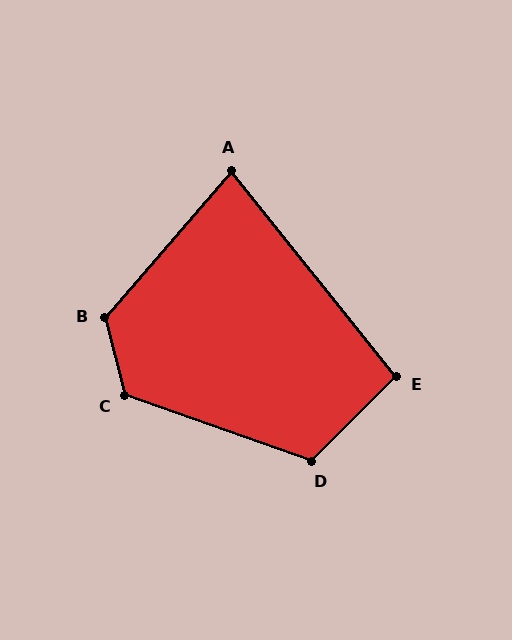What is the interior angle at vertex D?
Approximately 116 degrees (obtuse).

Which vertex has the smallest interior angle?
A, at approximately 80 degrees.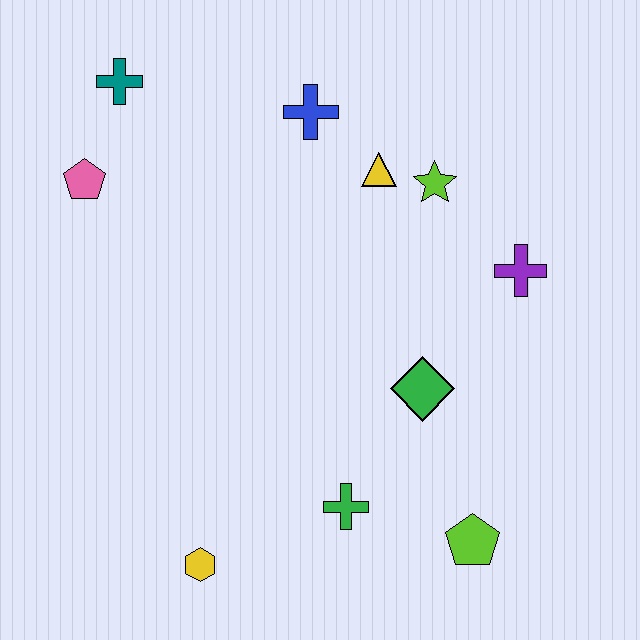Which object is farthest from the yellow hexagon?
The teal cross is farthest from the yellow hexagon.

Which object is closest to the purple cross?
The lime star is closest to the purple cross.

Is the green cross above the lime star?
No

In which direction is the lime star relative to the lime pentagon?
The lime star is above the lime pentagon.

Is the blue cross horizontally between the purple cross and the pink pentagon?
Yes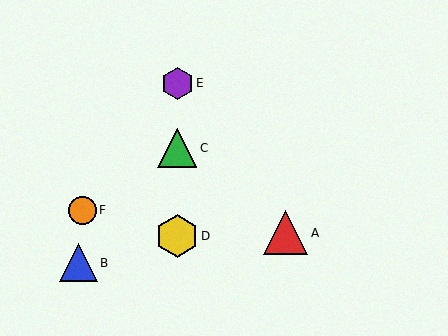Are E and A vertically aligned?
No, E is at x≈177 and A is at x≈286.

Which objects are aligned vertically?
Objects C, D, E are aligned vertically.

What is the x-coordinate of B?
Object B is at x≈79.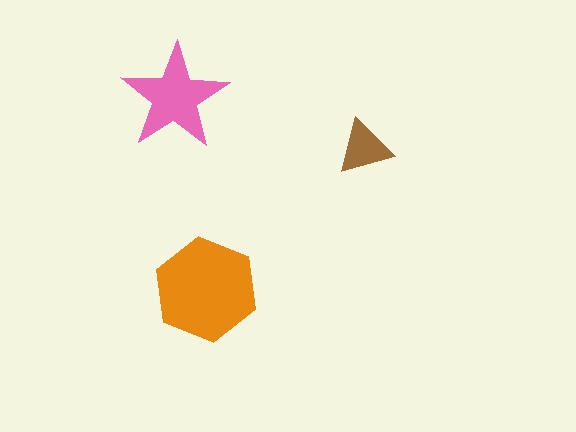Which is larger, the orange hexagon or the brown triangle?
The orange hexagon.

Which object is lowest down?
The orange hexagon is bottommost.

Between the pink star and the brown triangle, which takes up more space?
The pink star.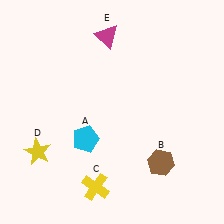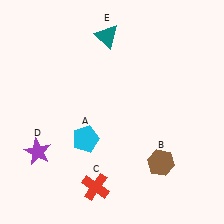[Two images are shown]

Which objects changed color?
C changed from yellow to red. D changed from yellow to purple. E changed from magenta to teal.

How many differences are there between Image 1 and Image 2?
There are 3 differences between the two images.